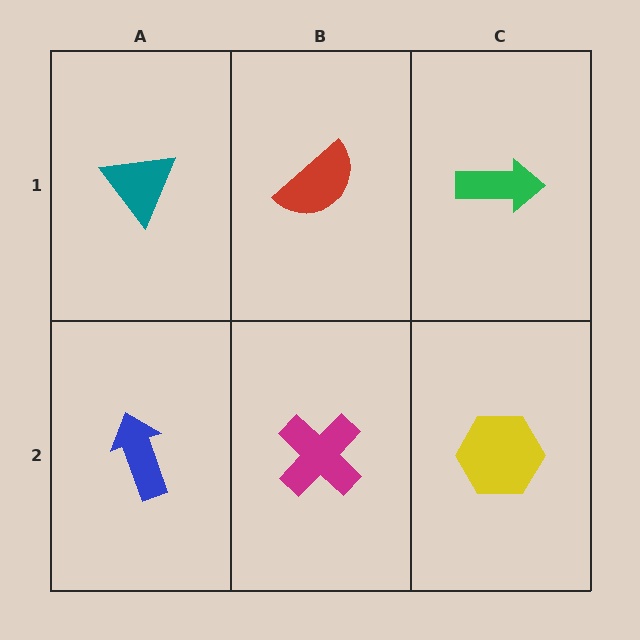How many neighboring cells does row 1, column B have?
3.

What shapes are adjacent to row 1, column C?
A yellow hexagon (row 2, column C), a red semicircle (row 1, column B).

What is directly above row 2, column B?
A red semicircle.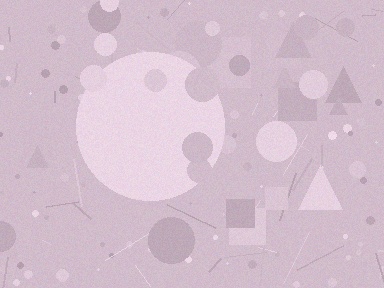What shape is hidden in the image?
A circle is hidden in the image.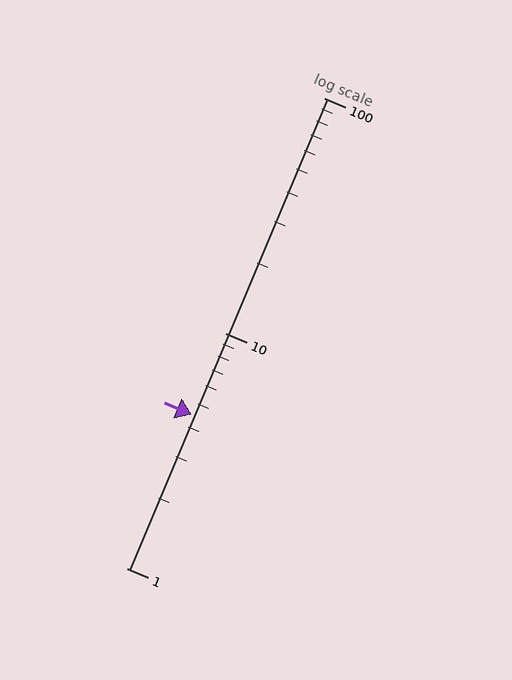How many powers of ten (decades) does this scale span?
The scale spans 2 decades, from 1 to 100.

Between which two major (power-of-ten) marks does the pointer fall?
The pointer is between 1 and 10.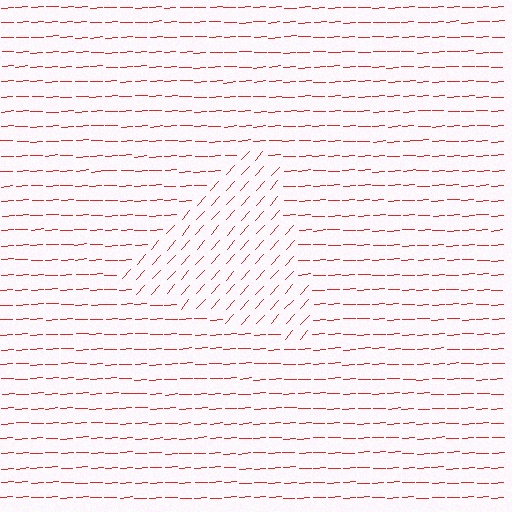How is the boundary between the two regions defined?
The boundary is defined purely by a change in line orientation (approximately 45 degrees difference). All lines are the same color and thickness.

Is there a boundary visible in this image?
Yes, there is a texture boundary formed by a change in line orientation.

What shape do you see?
I see a triangle.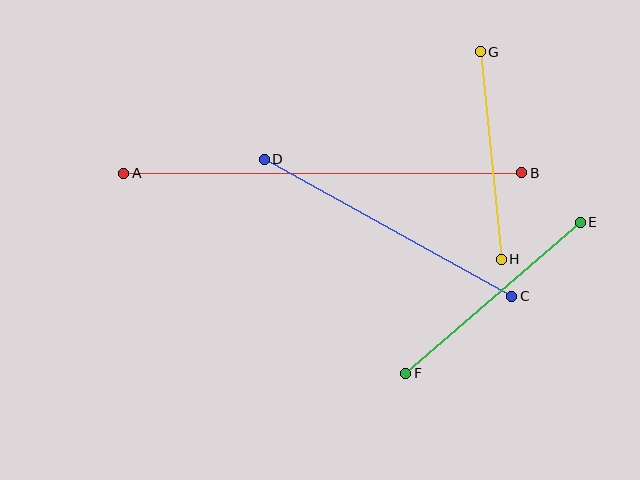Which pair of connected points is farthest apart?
Points A and B are farthest apart.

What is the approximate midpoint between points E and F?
The midpoint is at approximately (493, 298) pixels.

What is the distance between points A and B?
The distance is approximately 398 pixels.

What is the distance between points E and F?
The distance is approximately 231 pixels.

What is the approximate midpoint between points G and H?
The midpoint is at approximately (491, 155) pixels.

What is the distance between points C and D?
The distance is approximately 283 pixels.